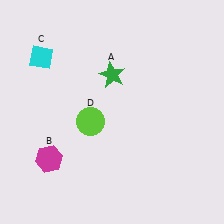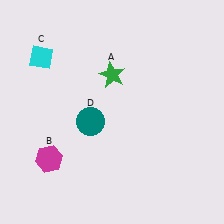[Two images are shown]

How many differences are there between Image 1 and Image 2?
There is 1 difference between the two images.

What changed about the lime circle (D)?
In Image 1, D is lime. In Image 2, it changed to teal.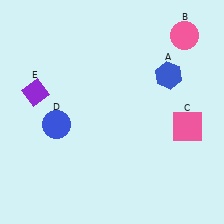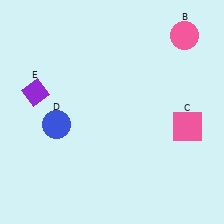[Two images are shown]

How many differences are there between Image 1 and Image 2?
There is 1 difference between the two images.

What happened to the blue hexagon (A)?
The blue hexagon (A) was removed in Image 2. It was in the top-right area of Image 1.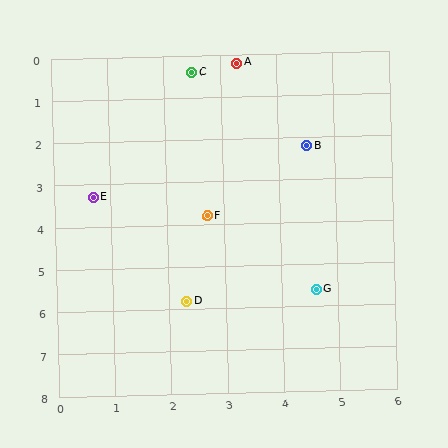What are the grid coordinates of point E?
Point E is at approximately (0.7, 3.3).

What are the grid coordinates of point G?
Point G is at approximately (4.6, 5.6).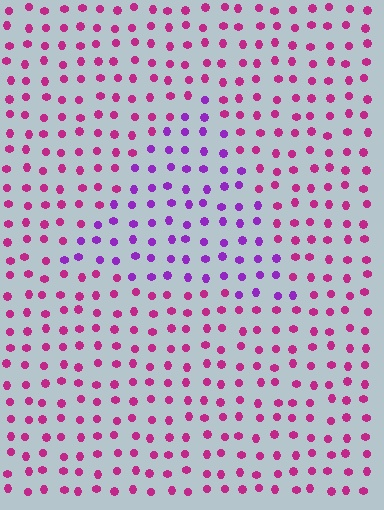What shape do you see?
I see a triangle.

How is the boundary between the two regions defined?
The boundary is defined purely by a slight shift in hue (about 40 degrees). Spacing, size, and orientation are identical on both sides.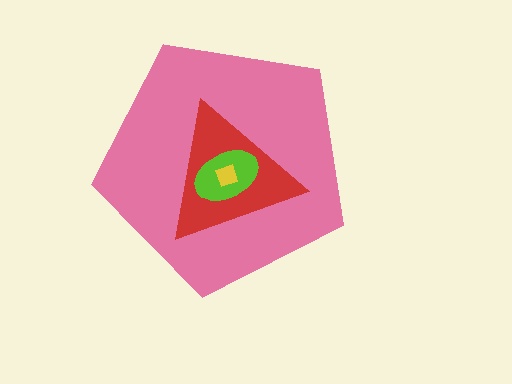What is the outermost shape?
The pink pentagon.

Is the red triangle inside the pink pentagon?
Yes.